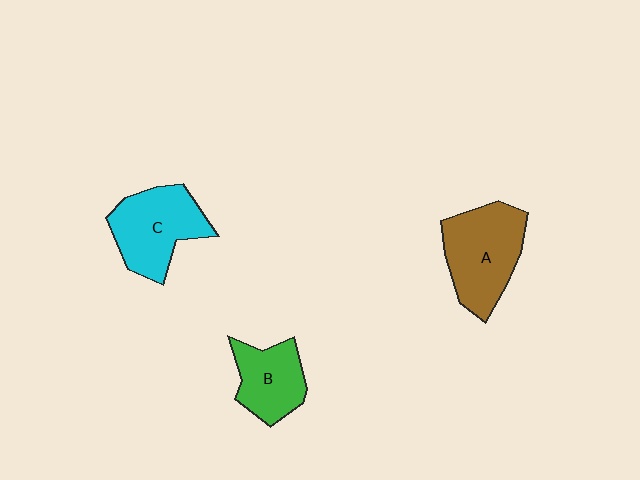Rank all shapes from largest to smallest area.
From largest to smallest: A (brown), C (cyan), B (green).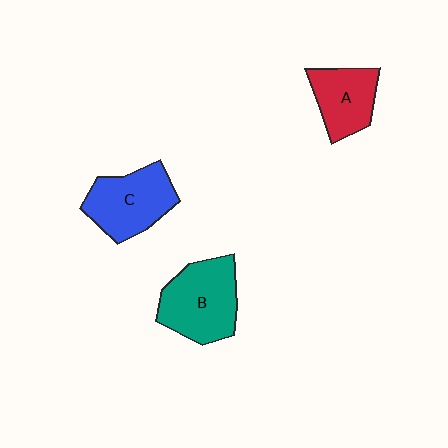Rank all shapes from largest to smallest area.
From largest to smallest: B (teal), C (blue), A (red).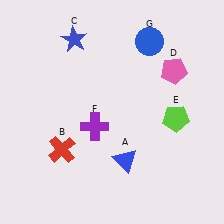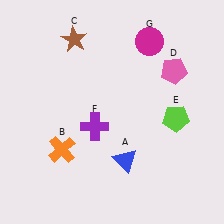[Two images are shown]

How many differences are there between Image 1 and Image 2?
There are 3 differences between the two images.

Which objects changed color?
B changed from red to orange. C changed from blue to brown. G changed from blue to magenta.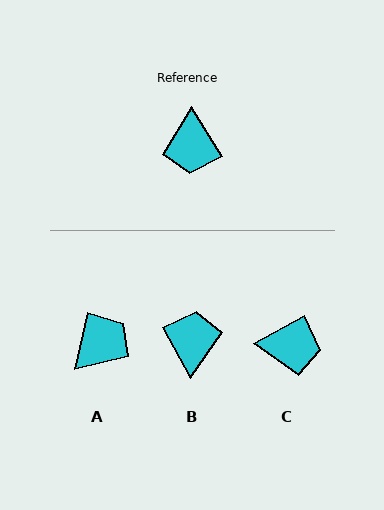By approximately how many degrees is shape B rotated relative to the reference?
Approximately 177 degrees counter-clockwise.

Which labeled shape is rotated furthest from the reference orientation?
B, about 177 degrees away.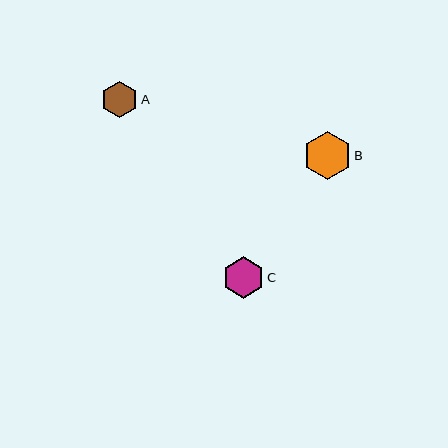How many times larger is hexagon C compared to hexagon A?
Hexagon C is approximately 1.1 times the size of hexagon A.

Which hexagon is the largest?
Hexagon B is the largest with a size of approximately 48 pixels.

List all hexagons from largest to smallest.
From largest to smallest: B, C, A.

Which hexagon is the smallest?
Hexagon A is the smallest with a size of approximately 37 pixels.